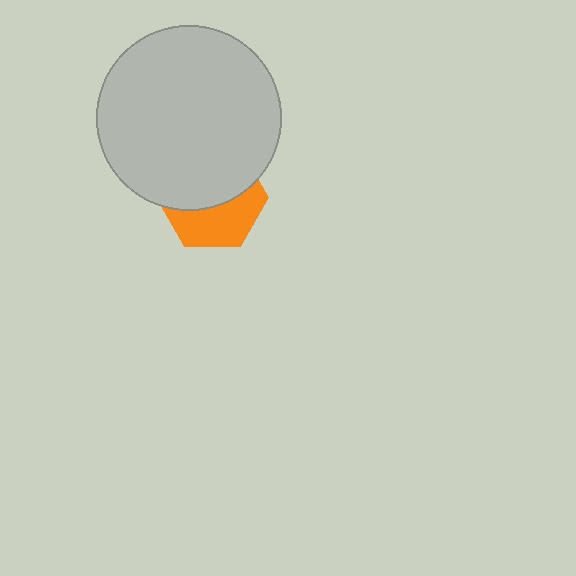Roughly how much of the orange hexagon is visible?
A small part of it is visible (roughly 44%).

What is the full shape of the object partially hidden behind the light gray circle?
The partially hidden object is an orange hexagon.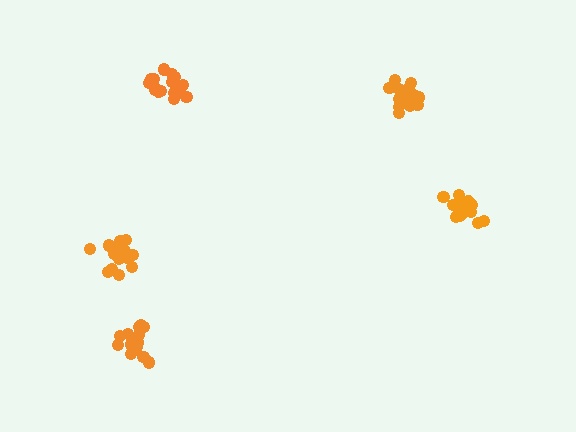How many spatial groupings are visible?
There are 5 spatial groupings.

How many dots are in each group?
Group 1: 18 dots, Group 2: 17 dots, Group 3: 17 dots, Group 4: 16 dots, Group 5: 16 dots (84 total).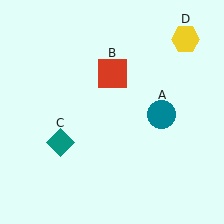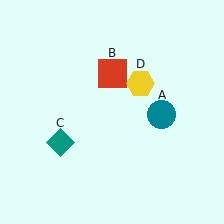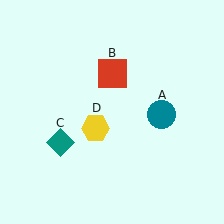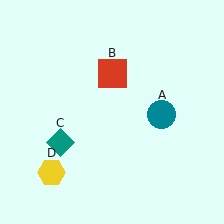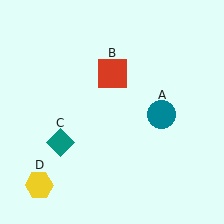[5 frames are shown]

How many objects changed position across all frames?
1 object changed position: yellow hexagon (object D).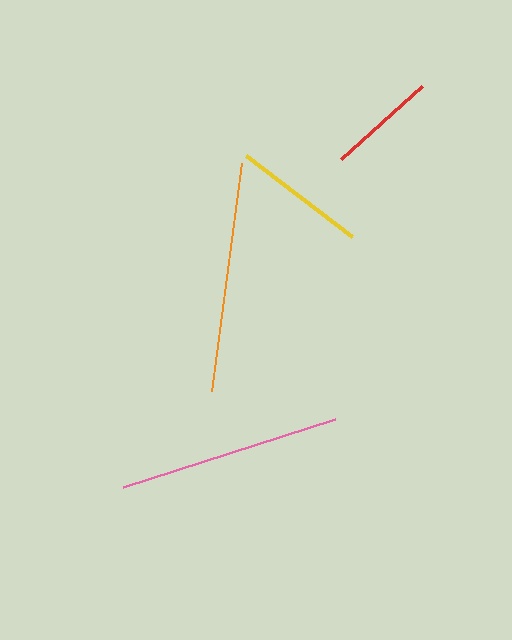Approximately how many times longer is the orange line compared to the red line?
The orange line is approximately 2.1 times the length of the red line.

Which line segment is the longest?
The orange line is the longest at approximately 230 pixels.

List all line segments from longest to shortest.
From longest to shortest: orange, pink, yellow, red.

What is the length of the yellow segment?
The yellow segment is approximately 134 pixels long.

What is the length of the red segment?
The red segment is approximately 110 pixels long.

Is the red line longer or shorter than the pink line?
The pink line is longer than the red line.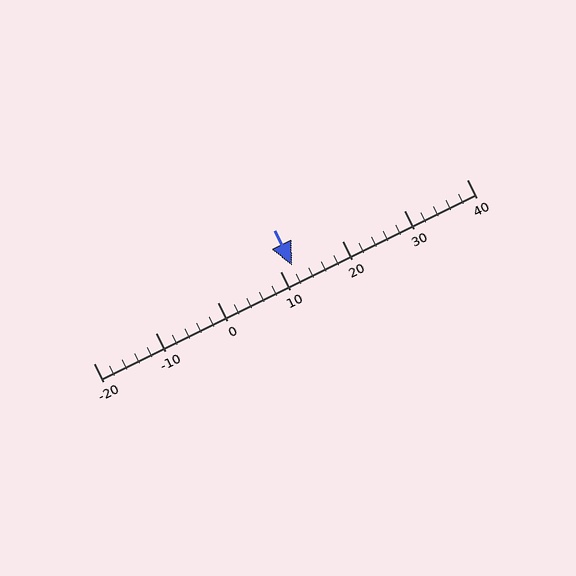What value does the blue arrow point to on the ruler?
The blue arrow points to approximately 12.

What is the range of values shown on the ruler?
The ruler shows values from -20 to 40.